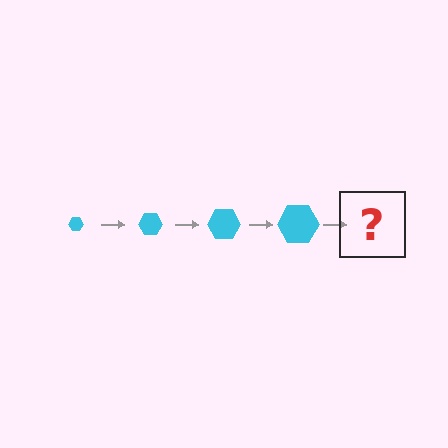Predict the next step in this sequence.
The next step is a cyan hexagon, larger than the previous one.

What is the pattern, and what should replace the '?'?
The pattern is that the hexagon gets progressively larger each step. The '?' should be a cyan hexagon, larger than the previous one.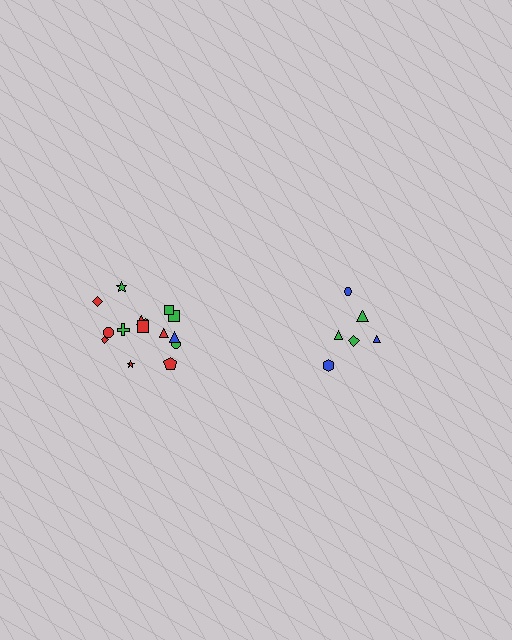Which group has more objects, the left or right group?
The left group.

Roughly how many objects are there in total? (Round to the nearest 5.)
Roughly 20 objects in total.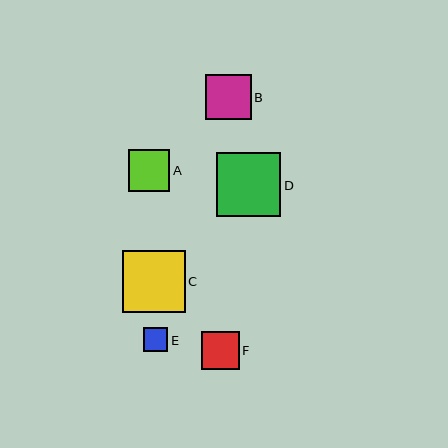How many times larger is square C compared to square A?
Square C is approximately 1.5 times the size of square A.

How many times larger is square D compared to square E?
Square D is approximately 2.7 times the size of square E.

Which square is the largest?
Square D is the largest with a size of approximately 64 pixels.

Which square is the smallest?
Square E is the smallest with a size of approximately 24 pixels.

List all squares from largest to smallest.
From largest to smallest: D, C, B, A, F, E.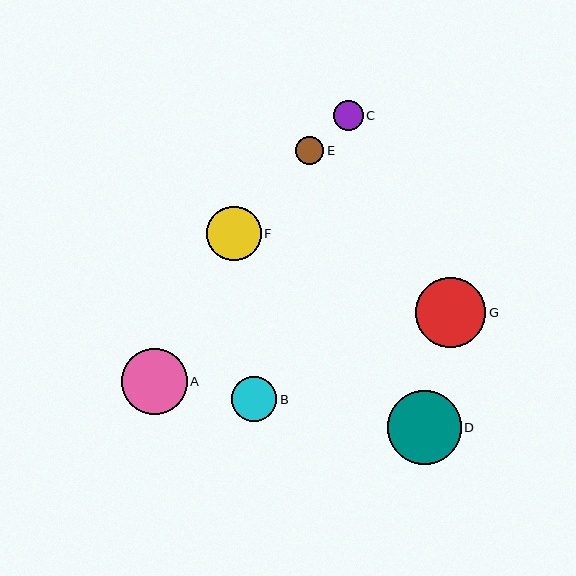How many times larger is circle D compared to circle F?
Circle D is approximately 1.4 times the size of circle F.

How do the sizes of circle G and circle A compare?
Circle G and circle A are approximately the same size.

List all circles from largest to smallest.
From largest to smallest: D, G, A, F, B, C, E.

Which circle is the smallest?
Circle E is the smallest with a size of approximately 28 pixels.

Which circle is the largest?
Circle D is the largest with a size of approximately 74 pixels.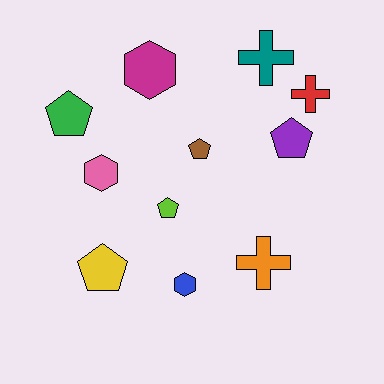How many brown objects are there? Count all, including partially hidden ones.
There is 1 brown object.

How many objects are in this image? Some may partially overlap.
There are 11 objects.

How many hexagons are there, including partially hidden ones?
There are 3 hexagons.